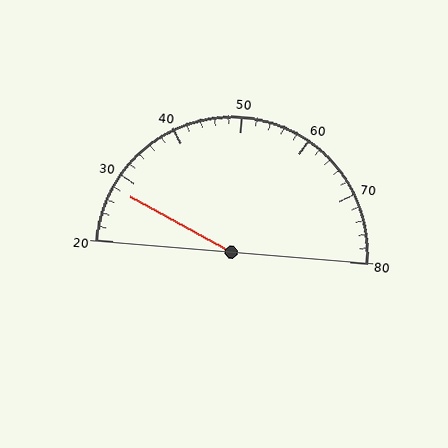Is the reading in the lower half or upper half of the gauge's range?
The reading is in the lower half of the range (20 to 80).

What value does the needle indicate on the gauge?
The needle indicates approximately 28.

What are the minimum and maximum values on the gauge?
The gauge ranges from 20 to 80.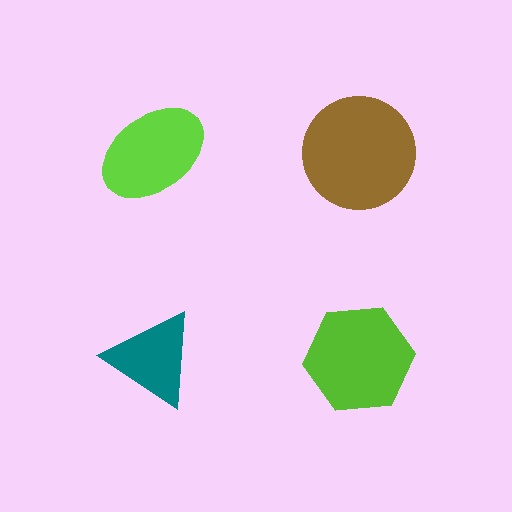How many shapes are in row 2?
2 shapes.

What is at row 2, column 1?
A teal triangle.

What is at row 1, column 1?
A lime ellipse.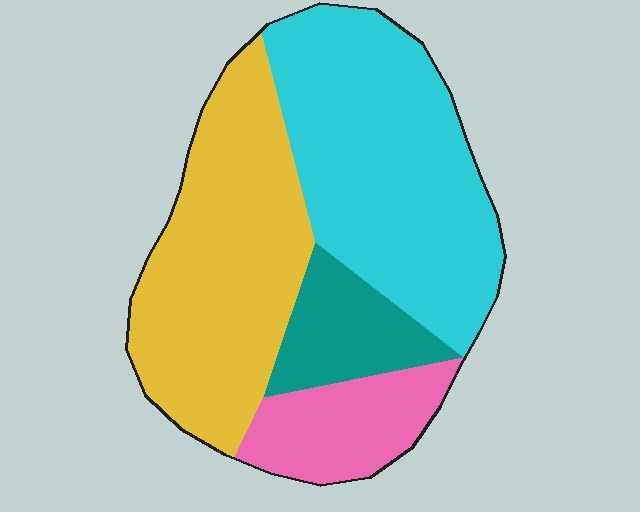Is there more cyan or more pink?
Cyan.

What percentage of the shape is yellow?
Yellow covers 36% of the shape.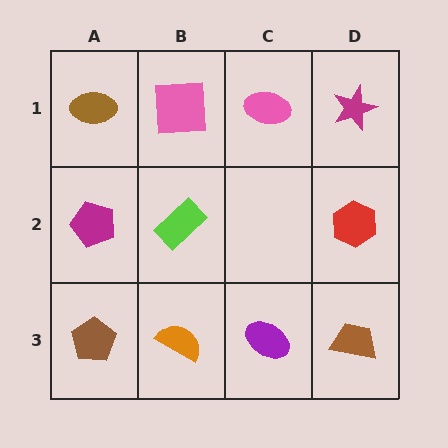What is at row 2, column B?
A lime rectangle.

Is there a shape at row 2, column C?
No, that cell is empty.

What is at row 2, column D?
A red hexagon.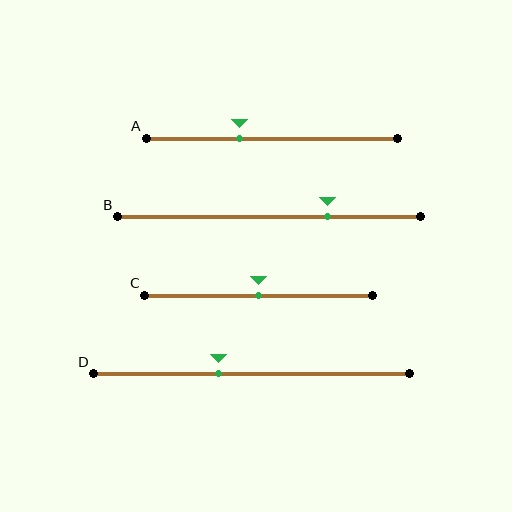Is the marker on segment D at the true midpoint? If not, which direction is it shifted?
No, the marker on segment D is shifted to the left by about 10% of the segment length.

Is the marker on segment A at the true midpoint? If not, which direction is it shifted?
No, the marker on segment A is shifted to the left by about 13% of the segment length.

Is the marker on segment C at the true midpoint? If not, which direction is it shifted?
Yes, the marker on segment C is at the true midpoint.